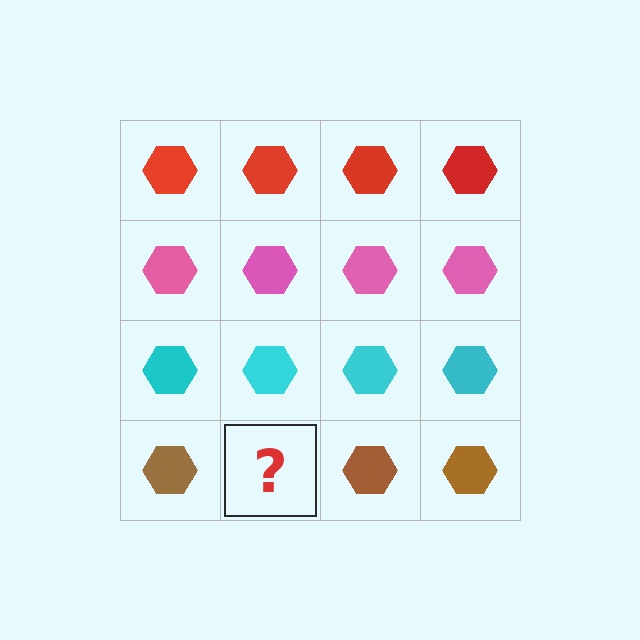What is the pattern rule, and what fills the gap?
The rule is that each row has a consistent color. The gap should be filled with a brown hexagon.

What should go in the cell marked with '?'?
The missing cell should contain a brown hexagon.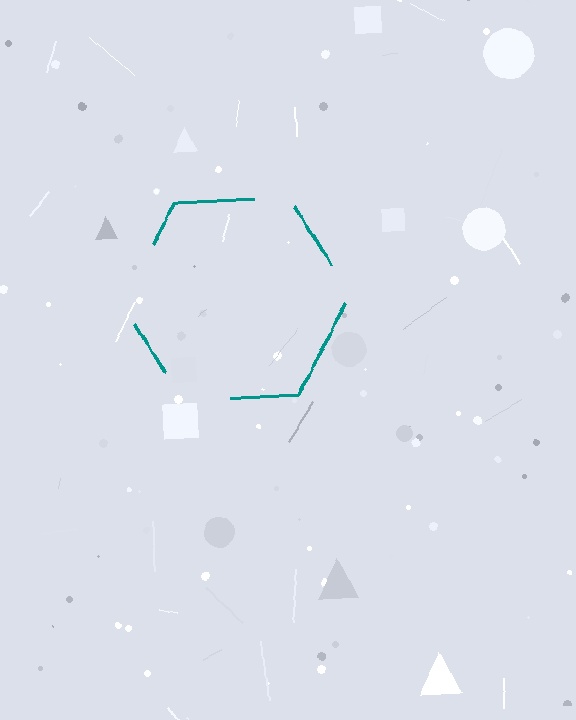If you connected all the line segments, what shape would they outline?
They would outline a hexagon.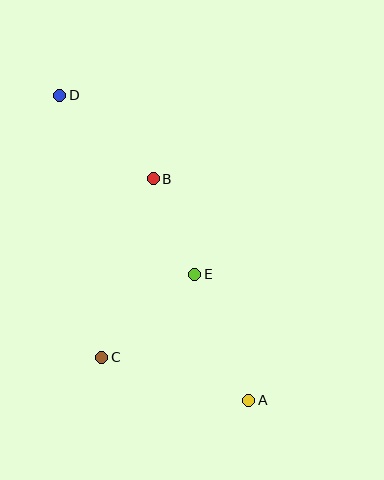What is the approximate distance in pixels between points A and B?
The distance between A and B is approximately 241 pixels.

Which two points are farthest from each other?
Points A and D are farthest from each other.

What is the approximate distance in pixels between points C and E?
The distance between C and E is approximately 125 pixels.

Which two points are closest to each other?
Points B and E are closest to each other.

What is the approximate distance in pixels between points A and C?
The distance between A and C is approximately 153 pixels.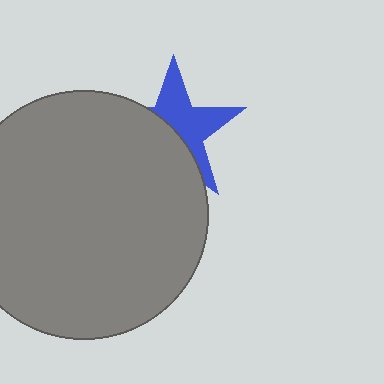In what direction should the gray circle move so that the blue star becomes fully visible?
The gray circle should move toward the lower-left. That is the shortest direction to clear the overlap and leave the blue star fully visible.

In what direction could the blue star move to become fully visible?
The blue star could move toward the upper-right. That would shift it out from behind the gray circle entirely.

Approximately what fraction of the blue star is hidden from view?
Roughly 50% of the blue star is hidden behind the gray circle.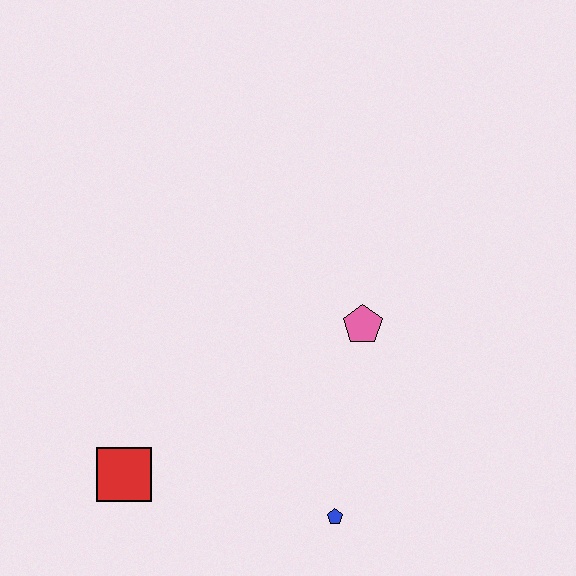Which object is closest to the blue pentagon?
The pink pentagon is closest to the blue pentagon.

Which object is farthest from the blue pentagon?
The red square is farthest from the blue pentagon.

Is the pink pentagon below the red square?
No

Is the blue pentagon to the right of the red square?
Yes